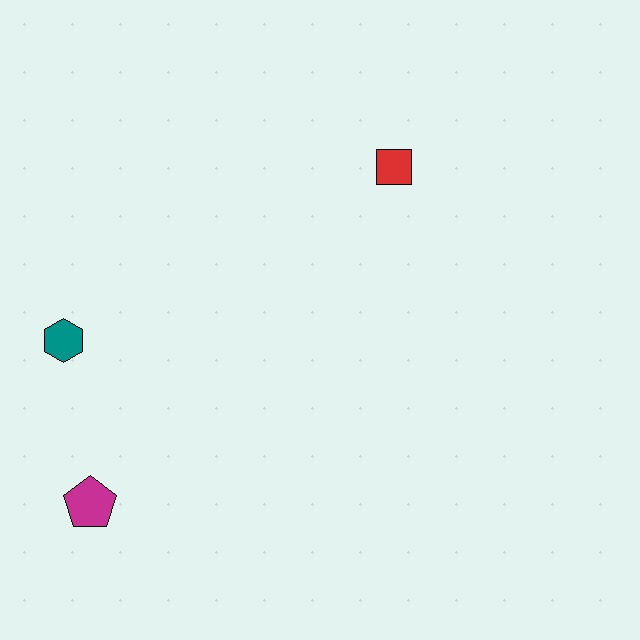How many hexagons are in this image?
There is 1 hexagon.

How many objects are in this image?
There are 3 objects.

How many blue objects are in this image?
There are no blue objects.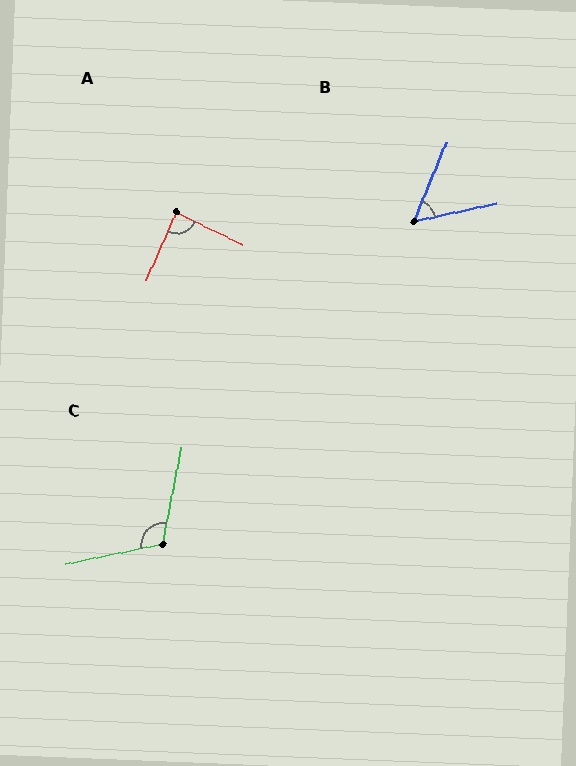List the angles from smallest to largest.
B (56°), A (88°), C (113°).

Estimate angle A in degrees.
Approximately 88 degrees.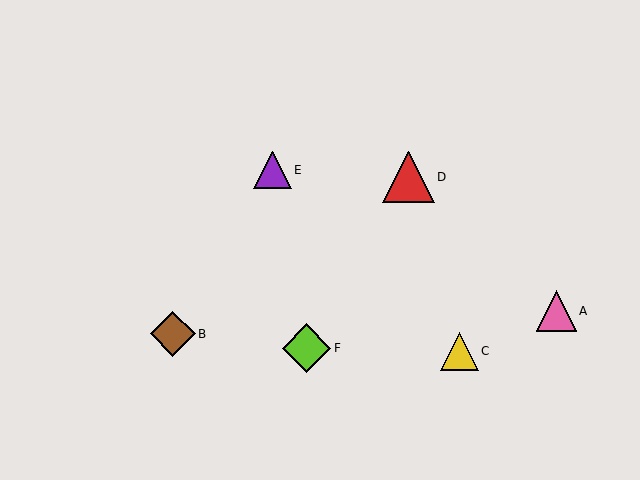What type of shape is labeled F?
Shape F is a lime diamond.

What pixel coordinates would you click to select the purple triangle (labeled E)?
Click at (272, 170) to select the purple triangle E.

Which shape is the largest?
The red triangle (labeled D) is the largest.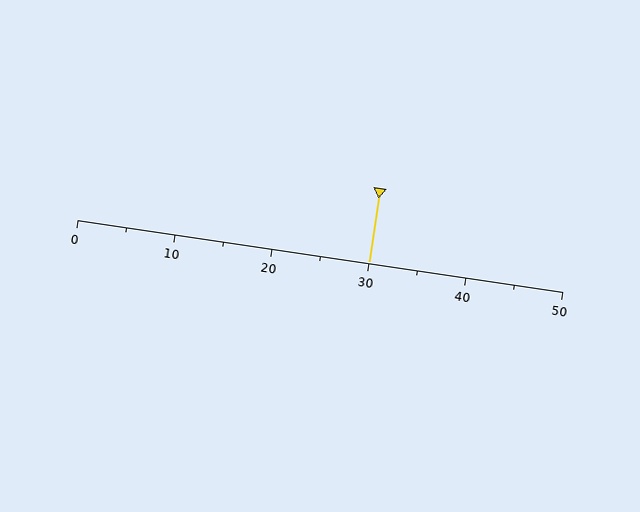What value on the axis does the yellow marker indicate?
The marker indicates approximately 30.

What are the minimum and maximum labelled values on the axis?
The axis runs from 0 to 50.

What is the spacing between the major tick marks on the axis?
The major ticks are spaced 10 apart.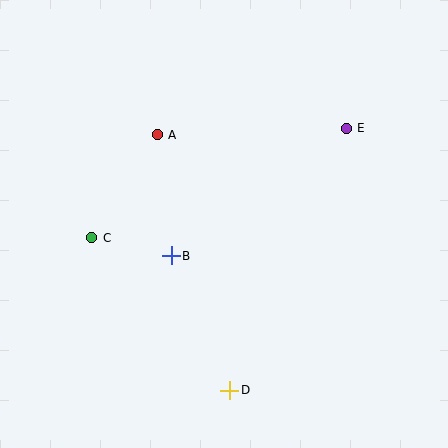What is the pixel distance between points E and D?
The distance between E and D is 287 pixels.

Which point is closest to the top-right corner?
Point E is closest to the top-right corner.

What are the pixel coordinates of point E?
Point E is at (346, 128).